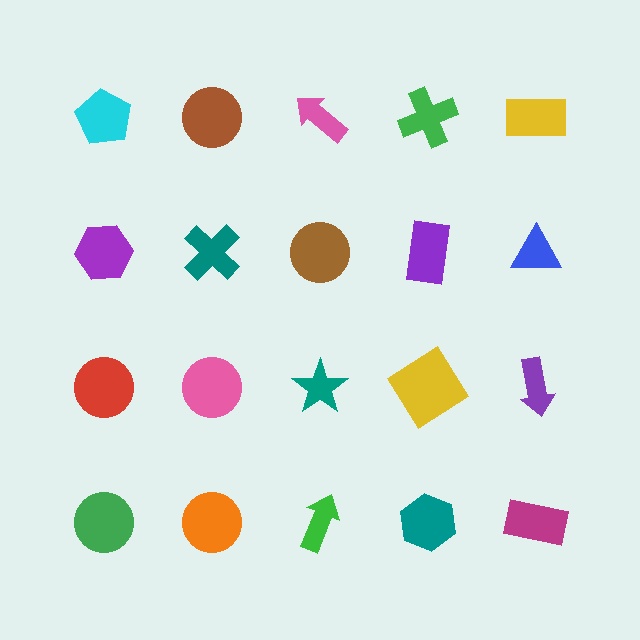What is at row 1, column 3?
A pink arrow.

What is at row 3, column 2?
A pink circle.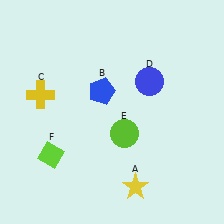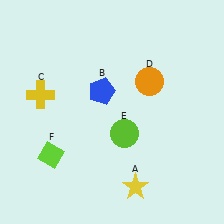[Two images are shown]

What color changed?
The circle (D) changed from blue in Image 1 to orange in Image 2.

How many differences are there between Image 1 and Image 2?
There is 1 difference between the two images.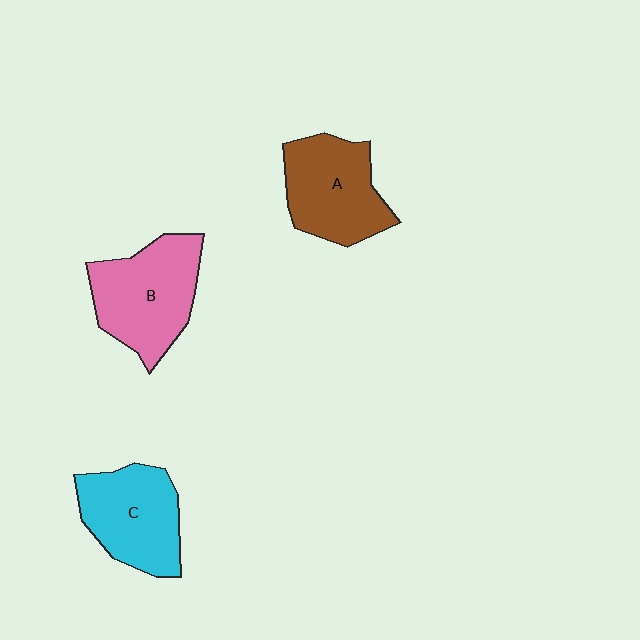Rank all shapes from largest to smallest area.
From largest to smallest: B (pink), A (brown), C (cyan).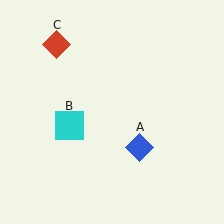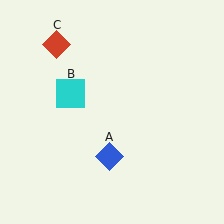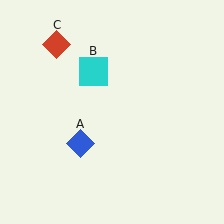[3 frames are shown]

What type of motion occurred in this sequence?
The blue diamond (object A), cyan square (object B) rotated clockwise around the center of the scene.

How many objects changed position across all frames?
2 objects changed position: blue diamond (object A), cyan square (object B).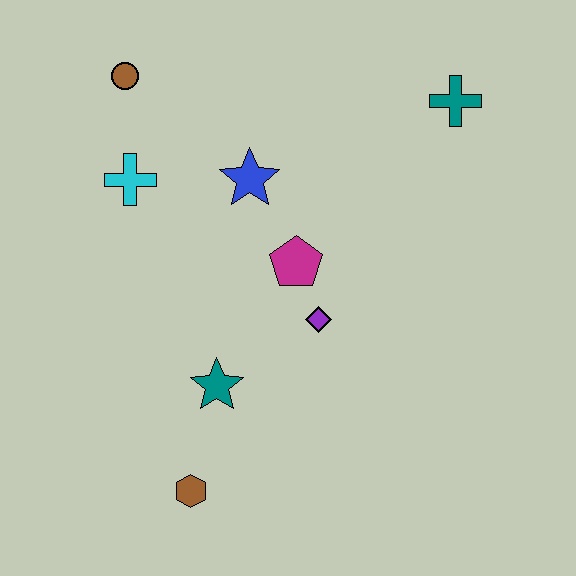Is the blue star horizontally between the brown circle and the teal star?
No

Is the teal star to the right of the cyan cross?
Yes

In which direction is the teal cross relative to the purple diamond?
The teal cross is above the purple diamond.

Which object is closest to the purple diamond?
The magenta pentagon is closest to the purple diamond.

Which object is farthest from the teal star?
The teal cross is farthest from the teal star.